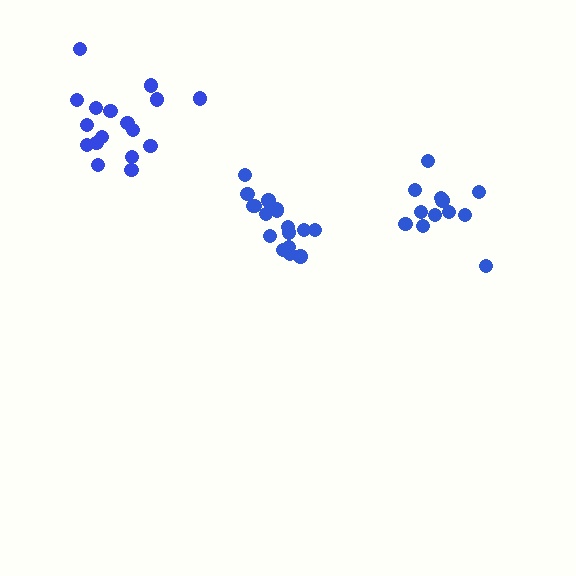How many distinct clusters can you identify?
There are 3 distinct clusters.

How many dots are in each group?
Group 1: 17 dots, Group 2: 12 dots, Group 3: 17 dots (46 total).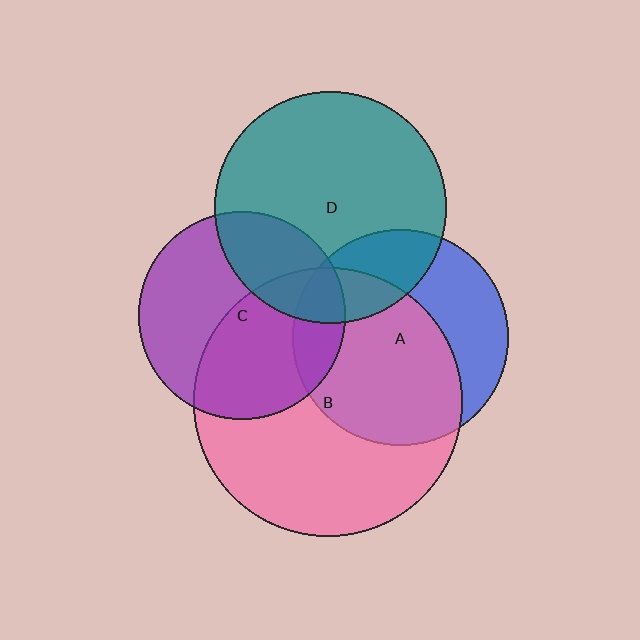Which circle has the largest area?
Circle B (pink).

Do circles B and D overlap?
Yes.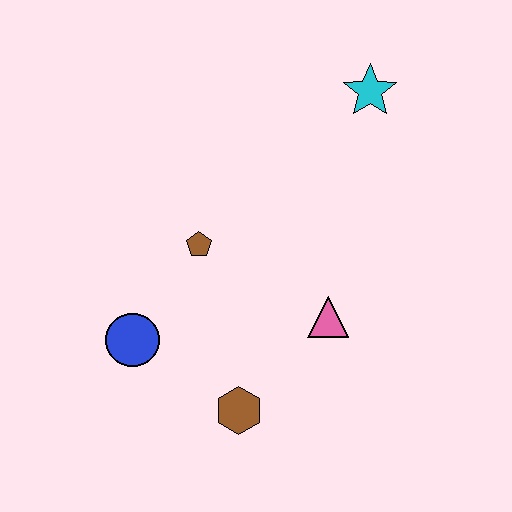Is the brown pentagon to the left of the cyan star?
Yes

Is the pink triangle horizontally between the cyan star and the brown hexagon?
Yes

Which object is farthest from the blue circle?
The cyan star is farthest from the blue circle.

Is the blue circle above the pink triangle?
No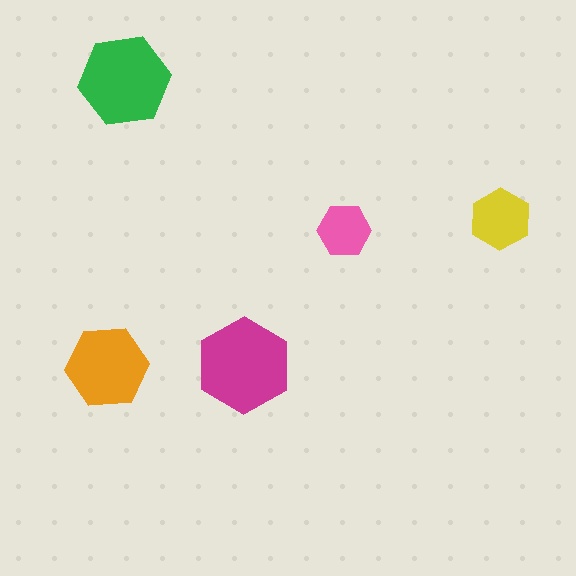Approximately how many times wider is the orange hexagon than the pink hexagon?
About 1.5 times wider.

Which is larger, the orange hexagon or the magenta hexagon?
The magenta one.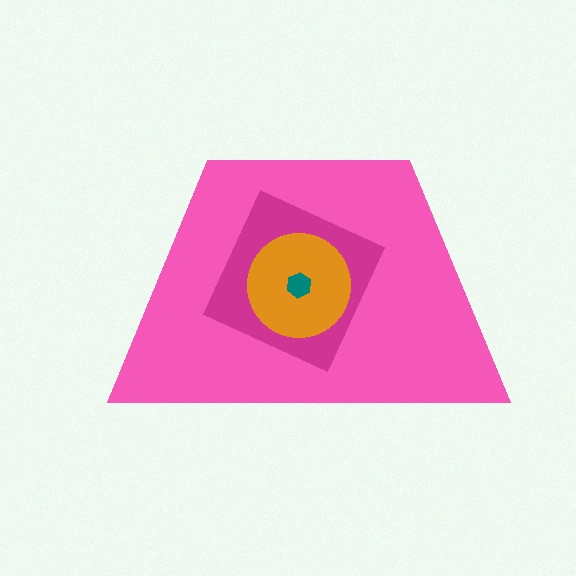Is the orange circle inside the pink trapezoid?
Yes.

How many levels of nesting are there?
4.